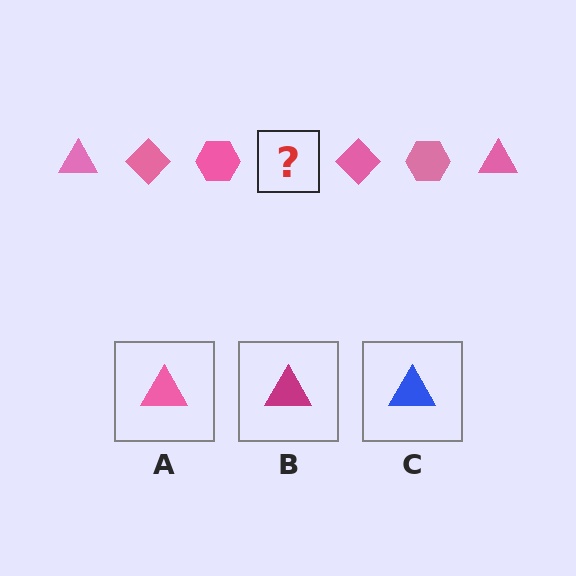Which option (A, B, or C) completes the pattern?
A.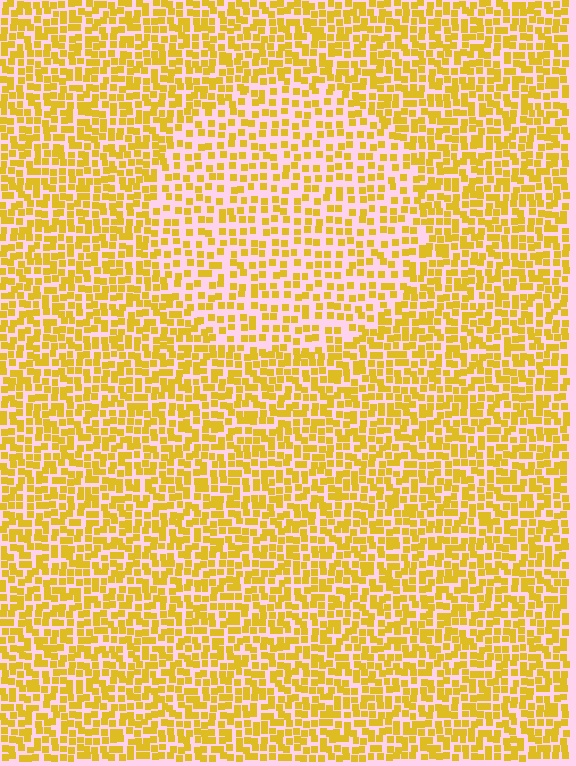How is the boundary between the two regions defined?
The boundary is defined by a change in element density (approximately 1.7x ratio). All elements are the same color, size, and shape.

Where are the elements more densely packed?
The elements are more densely packed outside the circle boundary.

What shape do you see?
I see a circle.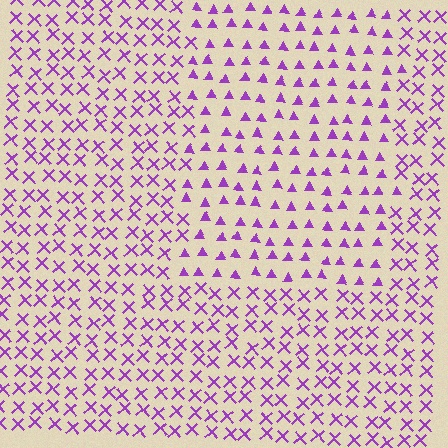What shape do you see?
I see a rectangle.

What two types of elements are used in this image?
The image uses triangles inside the rectangle region and X marks outside it.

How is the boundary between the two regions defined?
The boundary is defined by a change in element shape: triangles inside vs. X marks outside. All elements share the same color and spacing.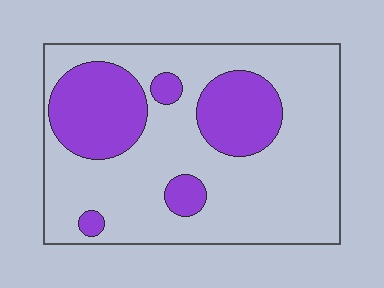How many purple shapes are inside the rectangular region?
5.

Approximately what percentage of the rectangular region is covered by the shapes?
Approximately 30%.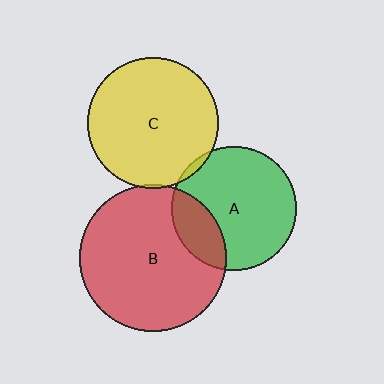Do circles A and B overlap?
Yes.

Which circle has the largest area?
Circle B (red).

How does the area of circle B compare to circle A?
Approximately 1.4 times.